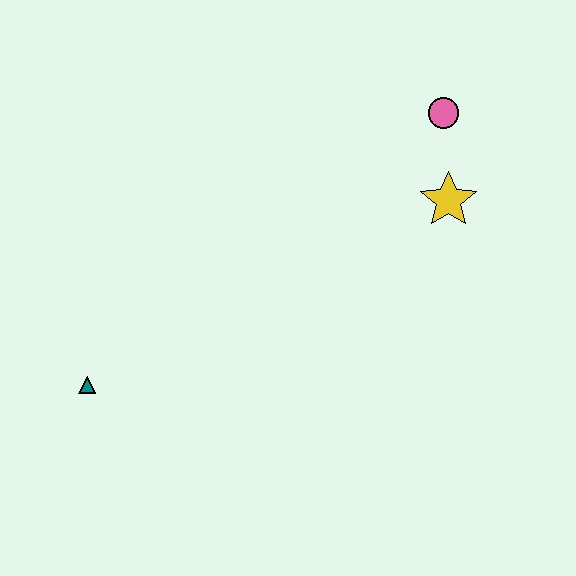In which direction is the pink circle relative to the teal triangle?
The pink circle is to the right of the teal triangle.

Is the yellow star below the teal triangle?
No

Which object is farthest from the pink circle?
The teal triangle is farthest from the pink circle.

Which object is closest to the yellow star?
The pink circle is closest to the yellow star.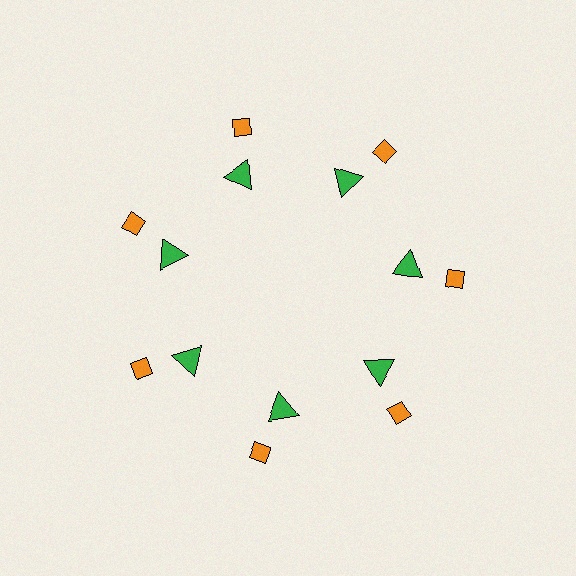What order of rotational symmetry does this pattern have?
This pattern has 7-fold rotational symmetry.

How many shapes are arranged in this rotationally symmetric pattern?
There are 14 shapes, arranged in 7 groups of 2.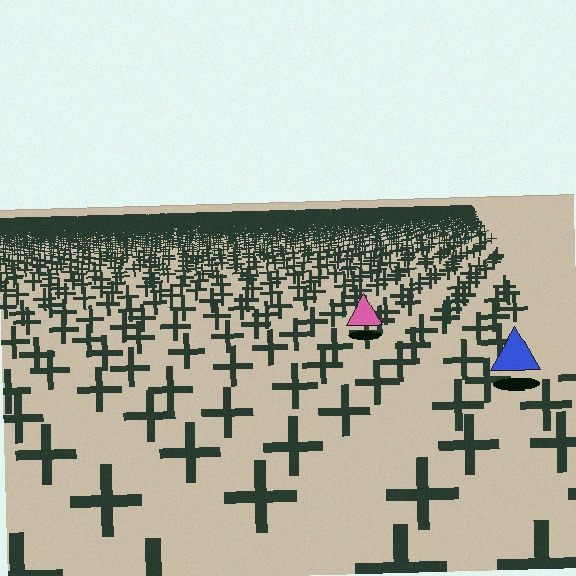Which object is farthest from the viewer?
The pink triangle is farthest from the viewer. It appears smaller and the ground texture around it is denser.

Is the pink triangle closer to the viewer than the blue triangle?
No. The blue triangle is closer — you can tell from the texture gradient: the ground texture is coarser near it.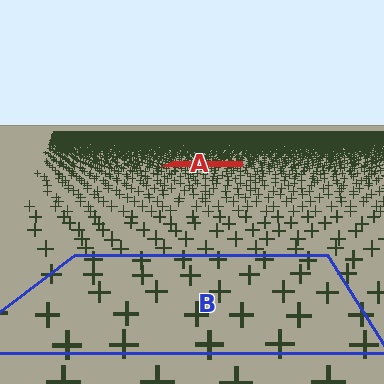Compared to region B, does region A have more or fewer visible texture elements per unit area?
Region A has more texture elements per unit area — they are packed more densely because it is farther away.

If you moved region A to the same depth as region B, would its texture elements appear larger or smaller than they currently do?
They would appear larger. At a closer depth, the same texture elements are projected at a bigger on-screen size.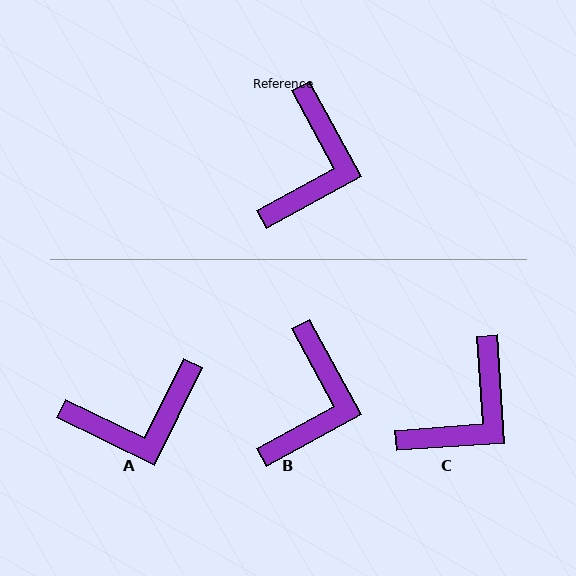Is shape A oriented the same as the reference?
No, it is off by about 54 degrees.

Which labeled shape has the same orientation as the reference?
B.